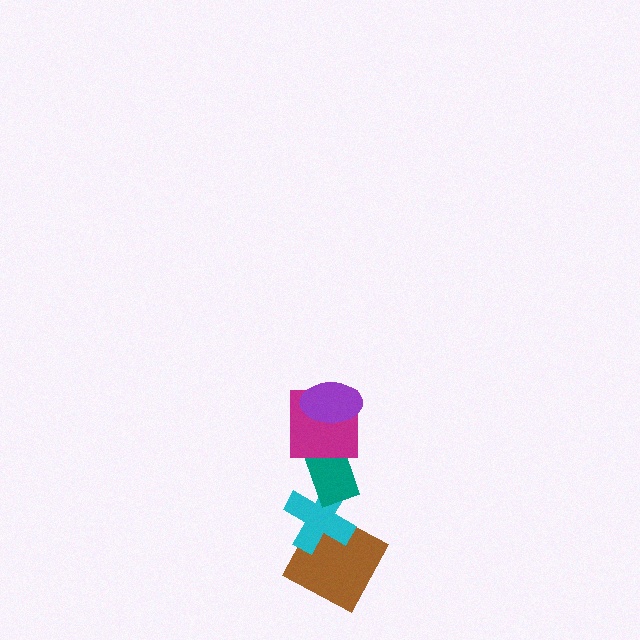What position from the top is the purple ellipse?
The purple ellipse is 1st from the top.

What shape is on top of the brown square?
The cyan cross is on top of the brown square.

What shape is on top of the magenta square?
The purple ellipse is on top of the magenta square.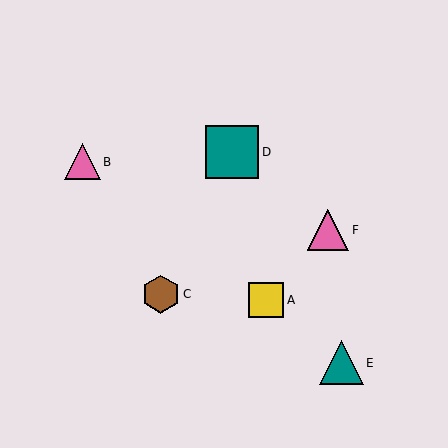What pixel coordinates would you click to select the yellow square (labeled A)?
Click at (266, 300) to select the yellow square A.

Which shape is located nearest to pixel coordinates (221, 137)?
The teal square (labeled D) at (232, 152) is nearest to that location.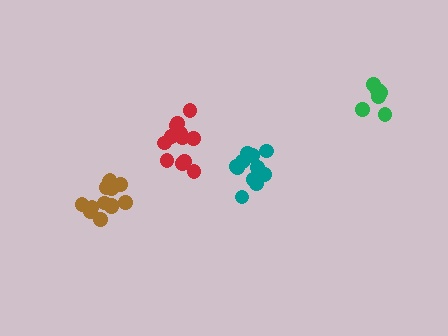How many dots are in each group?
Group 1: 12 dots, Group 2: 13 dots, Group 3: 7 dots, Group 4: 12 dots (44 total).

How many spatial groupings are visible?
There are 4 spatial groupings.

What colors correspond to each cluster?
The clusters are colored: teal, brown, green, red.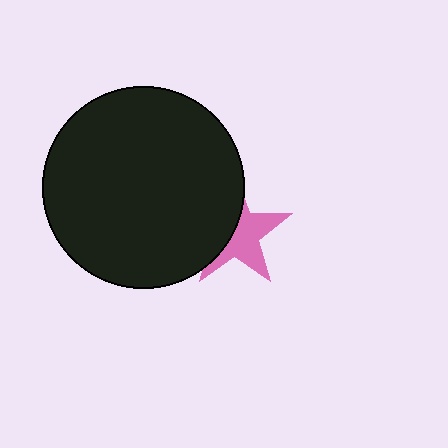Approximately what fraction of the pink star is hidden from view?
Roughly 46% of the pink star is hidden behind the black circle.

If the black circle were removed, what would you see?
You would see the complete pink star.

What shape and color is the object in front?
The object in front is a black circle.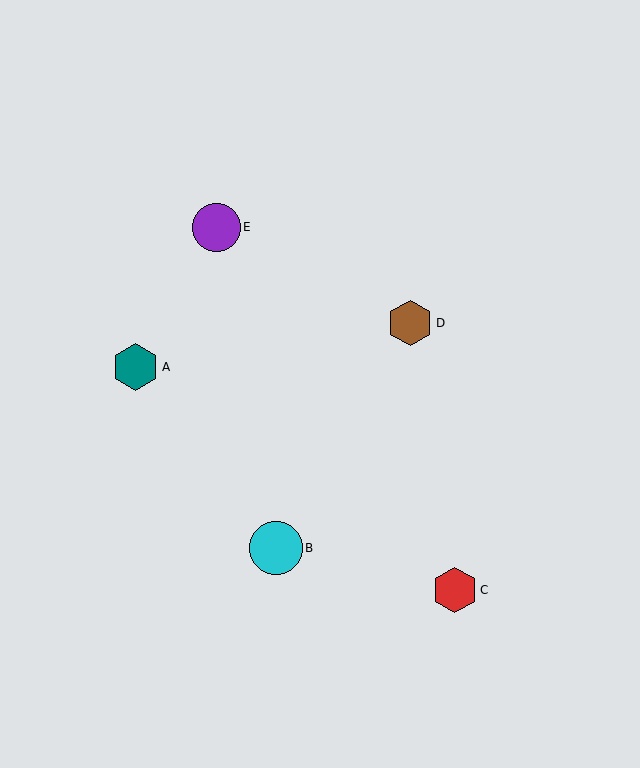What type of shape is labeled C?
Shape C is a red hexagon.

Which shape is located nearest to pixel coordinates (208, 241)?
The purple circle (labeled E) at (216, 227) is nearest to that location.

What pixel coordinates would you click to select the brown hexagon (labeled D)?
Click at (410, 323) to select the brown hexagon D.